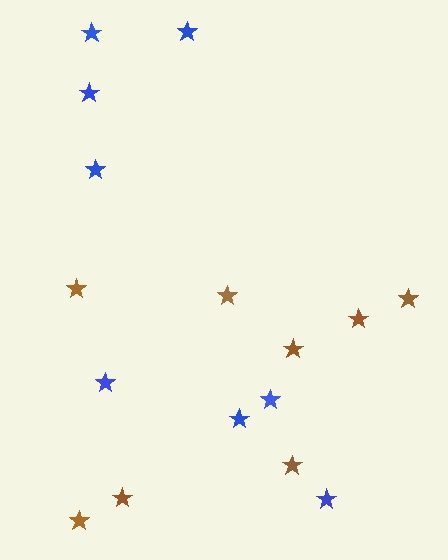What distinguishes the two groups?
There are 2 groups: one group of brown stars (8) and one group of blue stars (8).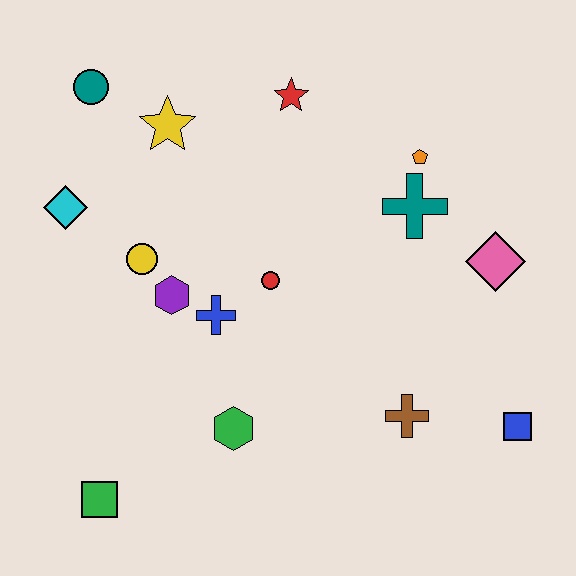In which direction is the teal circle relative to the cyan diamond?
The teal circle is above the cyan diamond.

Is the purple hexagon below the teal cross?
Yes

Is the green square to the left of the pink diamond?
Yes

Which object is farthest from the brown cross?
The teal circle is farthest from the brown cross.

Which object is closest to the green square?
The green hexagon is closest to the green square.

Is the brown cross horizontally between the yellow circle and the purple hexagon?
No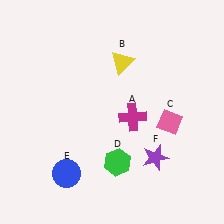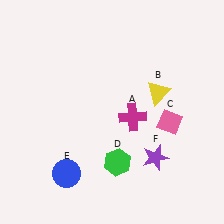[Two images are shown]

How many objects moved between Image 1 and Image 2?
1 object moved between the two images.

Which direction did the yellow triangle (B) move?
The yellow triangle (B) moved right.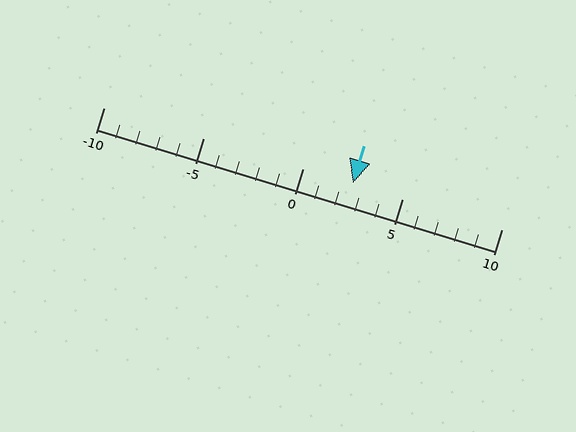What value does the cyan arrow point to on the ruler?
The cyan arrow points to approximately 2.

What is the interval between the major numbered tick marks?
The major tick marks are spaced 5 units apart.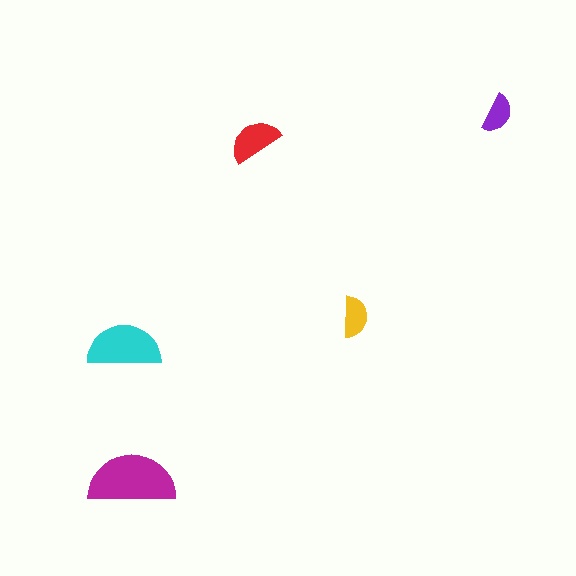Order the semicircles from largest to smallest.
the magenta one, the cyan one, the red one, the yellow one, the purple one.